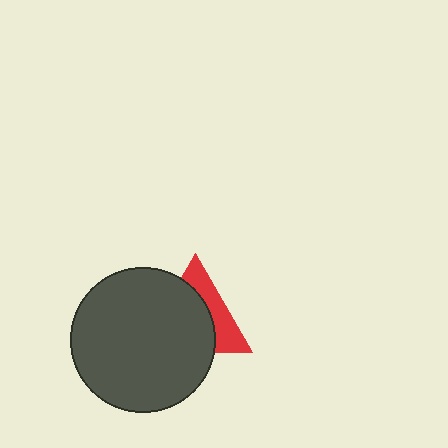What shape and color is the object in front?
The object in front is a dark gray circle.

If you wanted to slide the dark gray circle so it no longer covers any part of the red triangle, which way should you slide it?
Slide it toward the lower-left — that is the most direct way to separate the two shapes.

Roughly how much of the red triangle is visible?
A small part of it is visible (roughly 38%).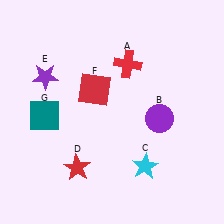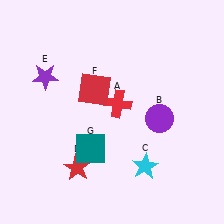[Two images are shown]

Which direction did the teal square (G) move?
The teal square (G) moved right.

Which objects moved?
The objects that moved are: the red cross (A), the teal square (G).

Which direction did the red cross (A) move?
The red cross (A) moved down.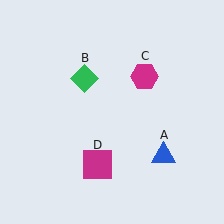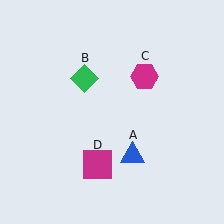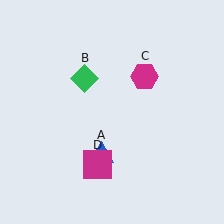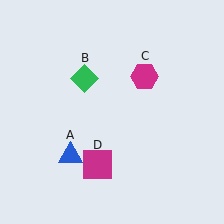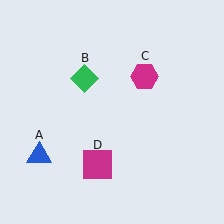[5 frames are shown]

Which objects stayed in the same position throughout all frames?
Green diamond (object B) and magenta hexagon (object C) and magenta square (object D) remained stationary.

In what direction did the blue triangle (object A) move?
The blue triangle (object A) moved left.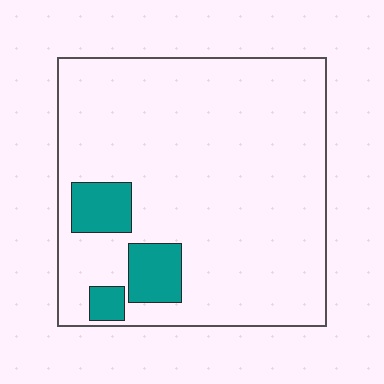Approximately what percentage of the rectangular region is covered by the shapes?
Approximately 10%.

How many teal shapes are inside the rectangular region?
3.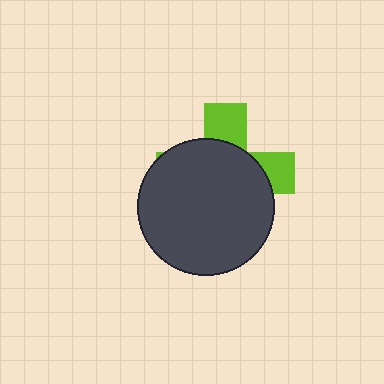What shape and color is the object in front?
The object in front is a dark gray circle.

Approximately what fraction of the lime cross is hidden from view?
Roughly 70% of the lime cross is hidden behind the dark gray circle.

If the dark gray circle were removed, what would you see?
You would see the complete lime cross.